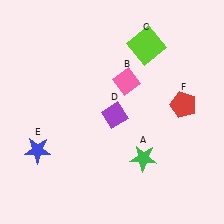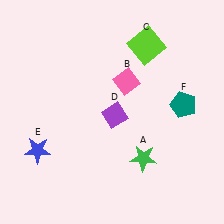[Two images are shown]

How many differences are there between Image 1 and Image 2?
There is 1 difference between the two images.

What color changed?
The pentagon (F) changed from red in Image 1 to teal in Image 2.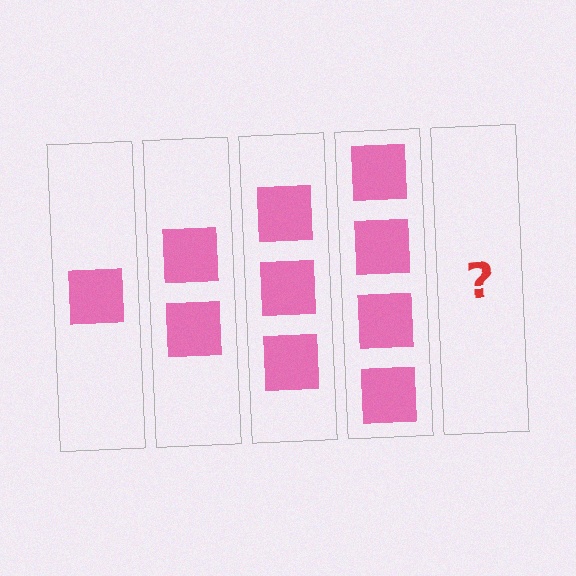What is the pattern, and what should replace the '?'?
The pattern is that each step adds one more square. The '?' should be 5 squares.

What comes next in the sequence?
The next element should be 5 squares.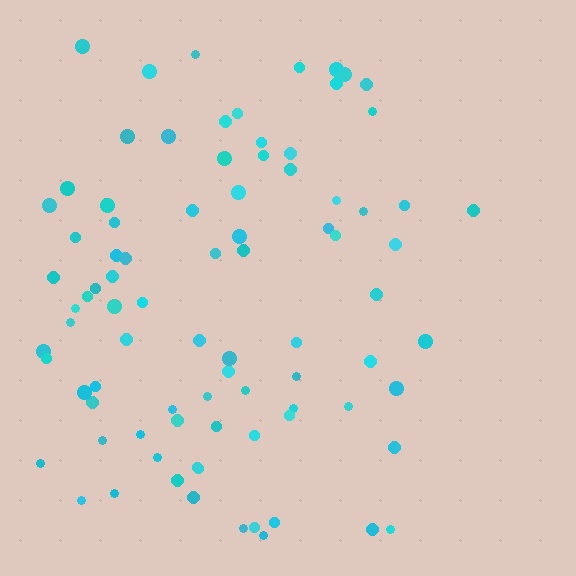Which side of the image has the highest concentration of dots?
The left.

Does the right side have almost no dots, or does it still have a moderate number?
Still a moderate number, just noticeably fewer than the left.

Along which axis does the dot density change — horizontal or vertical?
Horizontal.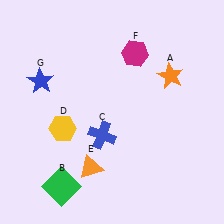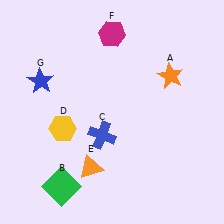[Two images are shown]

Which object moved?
The magenta hexagon (F) moved left.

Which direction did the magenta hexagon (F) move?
The magenta hexagon (F) moved left.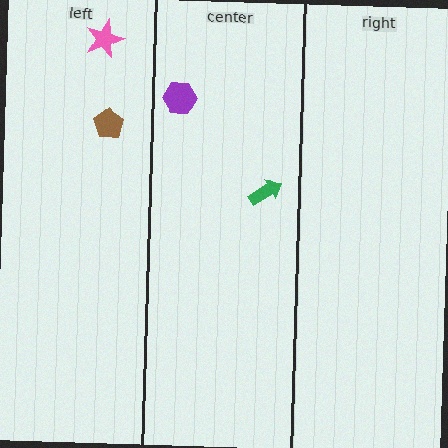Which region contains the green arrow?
The center region.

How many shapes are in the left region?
2.